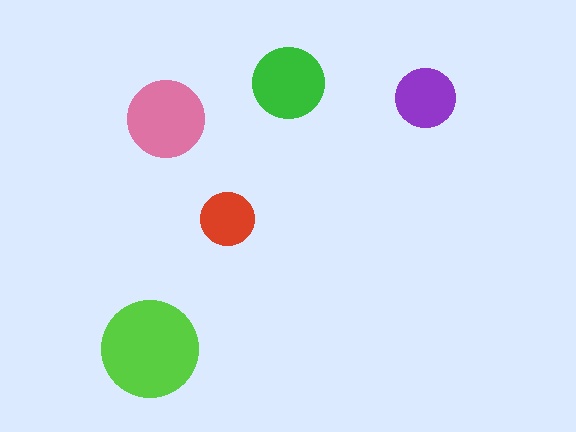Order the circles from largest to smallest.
the lime one, the pink one, the green one, the purple one, the red one.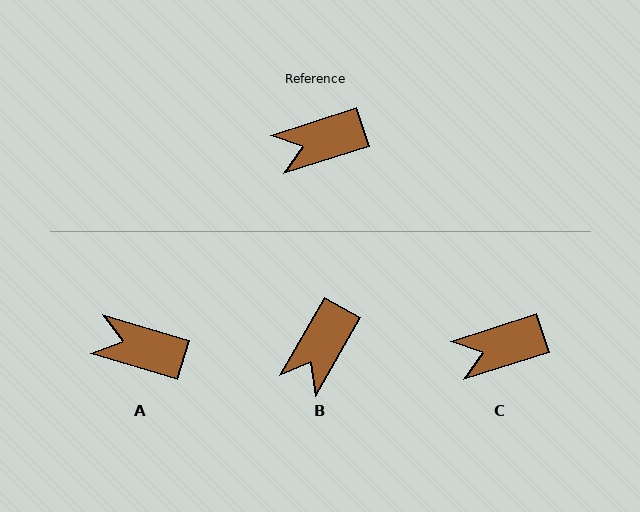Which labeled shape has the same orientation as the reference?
C.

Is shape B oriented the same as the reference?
No, it is off by about 42 degrees.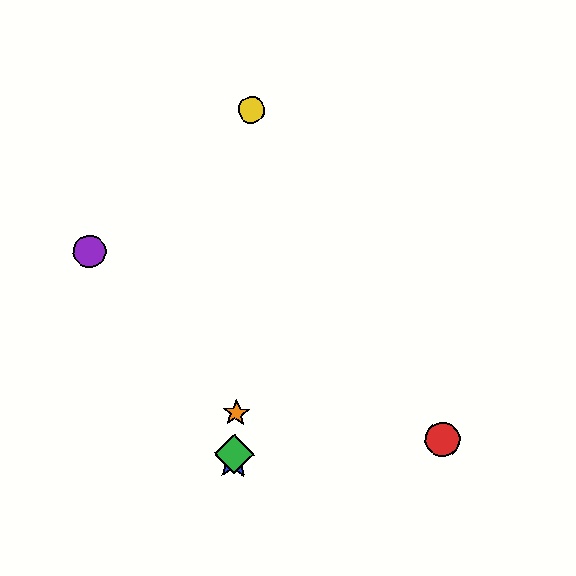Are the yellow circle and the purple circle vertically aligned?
No, the yellow circle is at x≈252 and the purple circle is at x≈90.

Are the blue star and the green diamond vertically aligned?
Yes, both are at x≈234.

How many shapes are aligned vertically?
4 shapes (the blue star, the green diamond, the yellow circle, the orange star) are aligned vertically.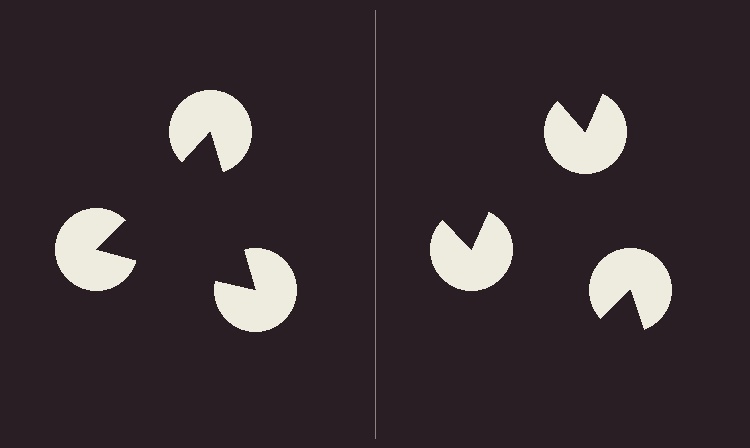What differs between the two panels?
The pac-man discs are positioned identically on both sides; only the wedge orientations differ. On the left they align to a triangle; on the right they are misaligned.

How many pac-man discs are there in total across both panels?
6 — 3 on each side.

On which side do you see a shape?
An illusory triangle appears on the left side. On the right side the wedge cuts are rotated, so no coherent shape forms.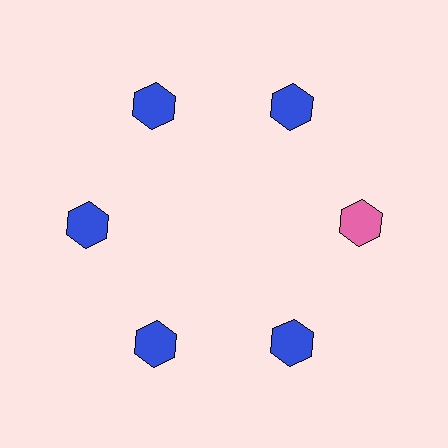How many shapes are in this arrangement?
There are 6 shapes arranged in a ring pattern.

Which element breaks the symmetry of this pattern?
The pink hexagon at roughly the 3 o'clock position breaks the symmetry. All other shapes are blue hexagons.